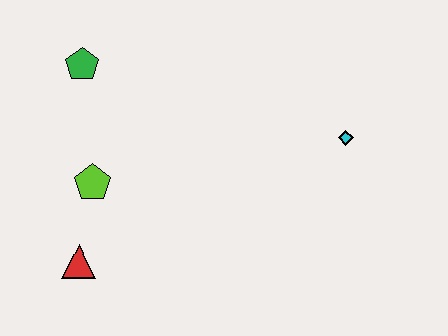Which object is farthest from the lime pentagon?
The cyan diamond is farthest from the lime pentagon.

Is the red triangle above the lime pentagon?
No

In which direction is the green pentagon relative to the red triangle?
The green pentagon is above the red triangle.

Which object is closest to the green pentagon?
The lime pentagon is closest to the green pentagon.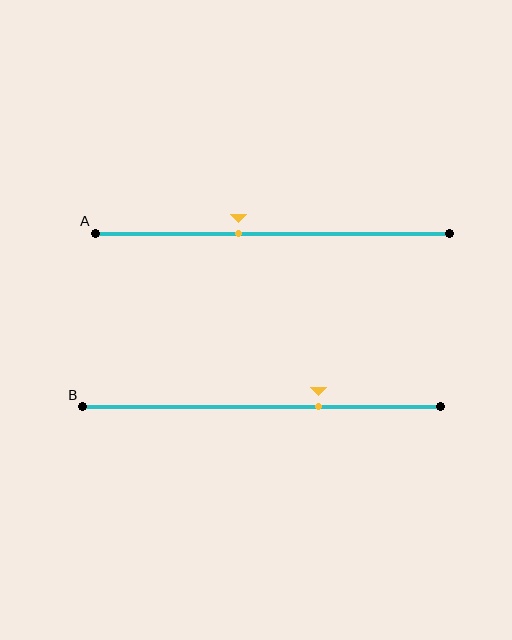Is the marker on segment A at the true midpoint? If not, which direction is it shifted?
No, the marker on segment A is shifted to the left by about 10% of the segment length.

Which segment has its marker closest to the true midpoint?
Segment A has its marker closest to the true midpoint.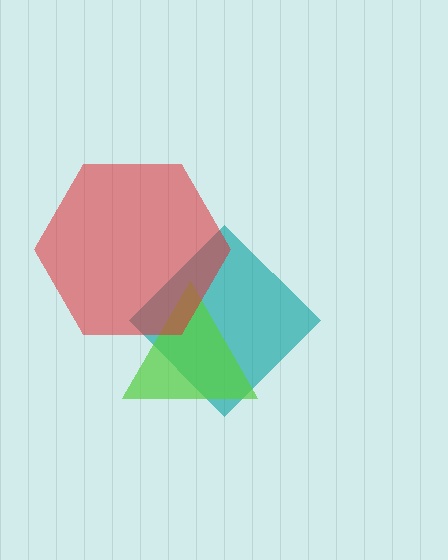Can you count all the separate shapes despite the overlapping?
Yes, there are 3 separate shapes.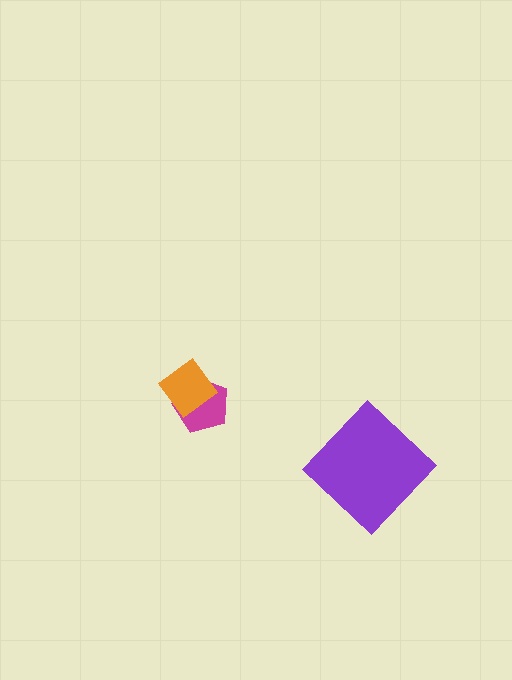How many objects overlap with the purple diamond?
0 objects overlap with the purple diamond.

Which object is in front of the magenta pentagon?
The orange diamond is in front of the magenta pentagon.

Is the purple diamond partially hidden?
No, no other shape covers it.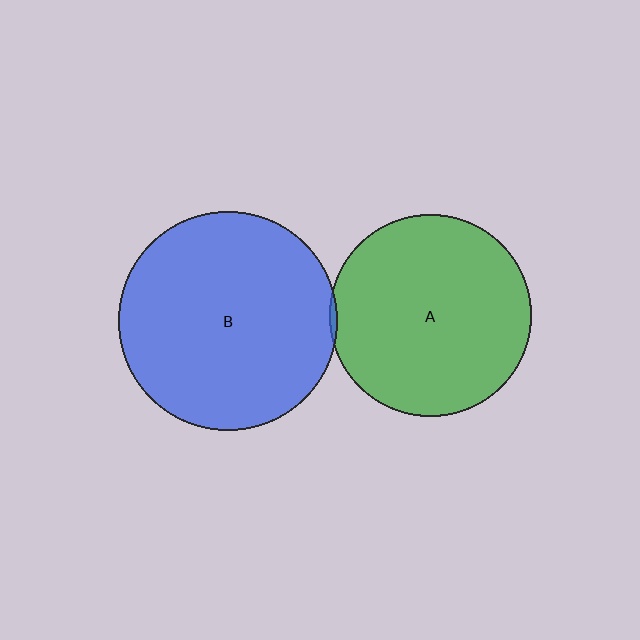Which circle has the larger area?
Circle B (blue).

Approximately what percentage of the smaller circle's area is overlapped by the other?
Approximately 5%.